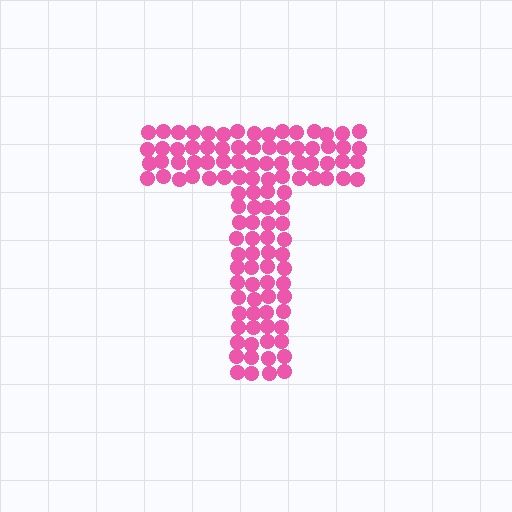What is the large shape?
The large shape is the letter T.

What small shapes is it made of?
It is made of small circles.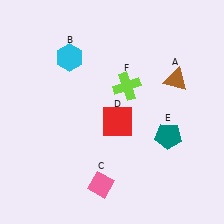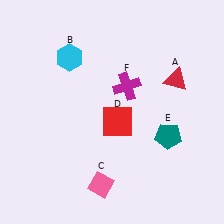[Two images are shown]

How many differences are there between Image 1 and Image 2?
There are 2 differences between the two images.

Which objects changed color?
A changed from brown to red. F changed from lime to magenta.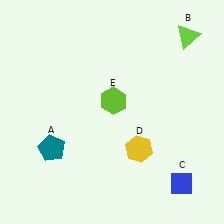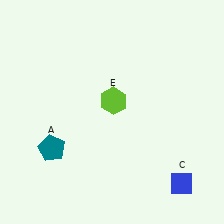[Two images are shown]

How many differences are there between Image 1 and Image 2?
There are 2 differences between the two images.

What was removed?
The yellow hexagon (D), the lime triangle (B) were removed in Image 2.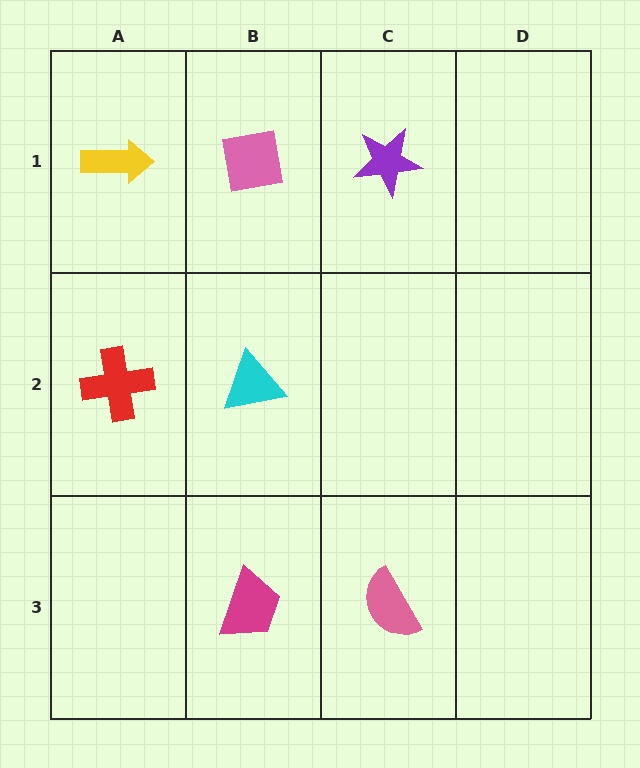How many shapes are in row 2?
2 shapes.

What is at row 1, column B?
A pink square.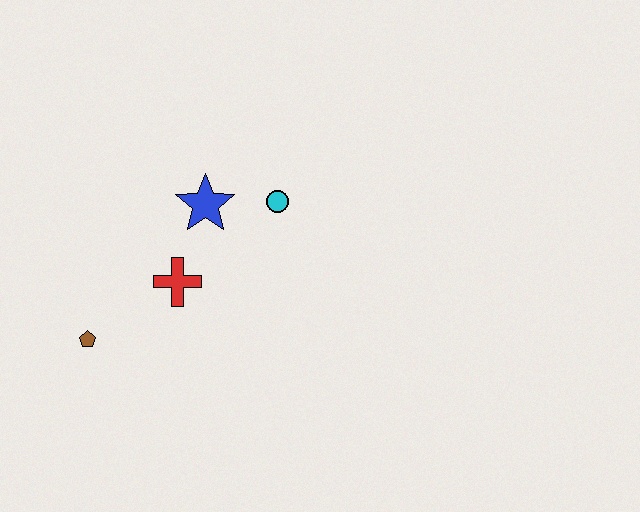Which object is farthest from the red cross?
The cyan circle is farthest from the red cross.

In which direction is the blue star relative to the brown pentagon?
The blue star is above the brown pentagon.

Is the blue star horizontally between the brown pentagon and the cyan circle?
Yes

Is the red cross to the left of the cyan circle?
Yes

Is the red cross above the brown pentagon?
Yes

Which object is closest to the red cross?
The blue star is closest to the red cross.